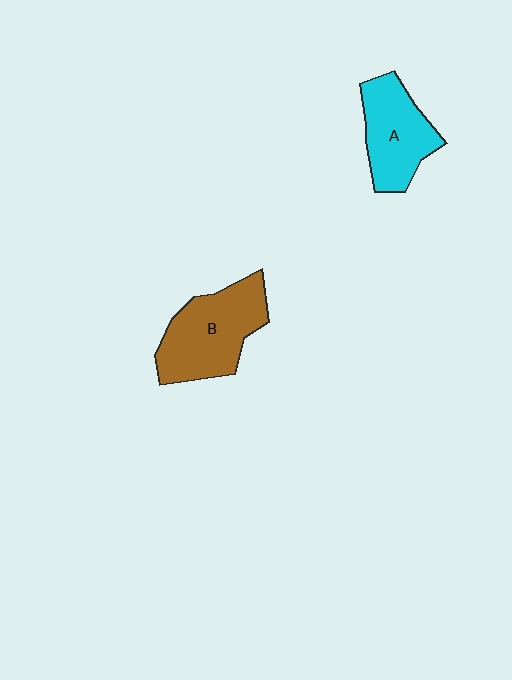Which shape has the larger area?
Shape B (brown).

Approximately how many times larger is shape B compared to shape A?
Approximately 1.3 times.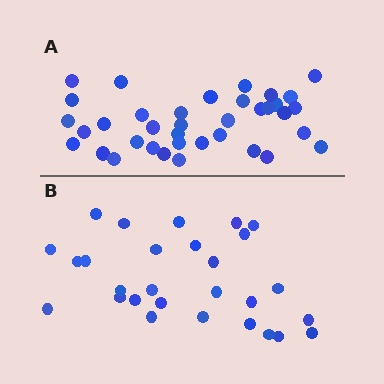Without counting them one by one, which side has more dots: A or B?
Region A (the top region) has more dots.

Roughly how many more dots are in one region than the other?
Region A has roughly 8 or so more dots than region B.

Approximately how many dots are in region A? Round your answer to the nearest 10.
About 40 dots. (The exact count is 37, which rounds to 40.)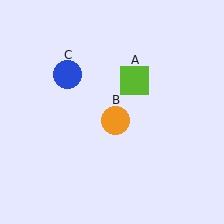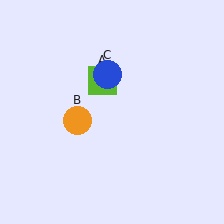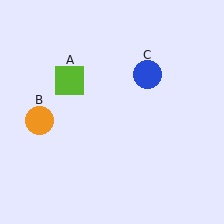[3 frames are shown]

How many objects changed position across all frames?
3 objects changed position: lime square (object A), orange circle (object B), blue circle (object C).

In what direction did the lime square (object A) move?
The lime square (object A) moved left.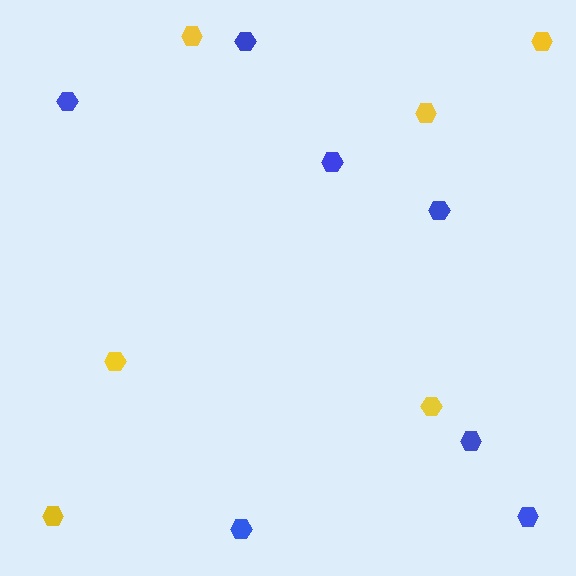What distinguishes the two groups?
There are 2 groups: one group of yellow hexagons (6) and one group of blue hexagons (7).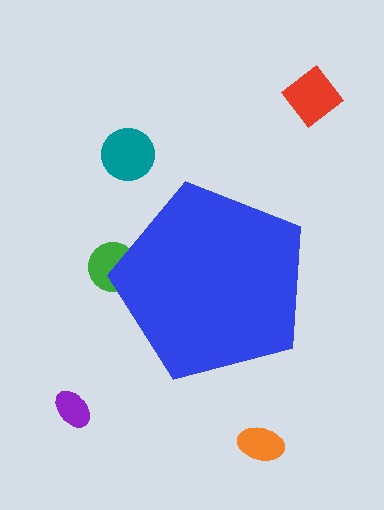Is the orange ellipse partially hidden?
No, the orange ellipse is fully visible.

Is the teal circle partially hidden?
No, the teal circle is fully visible.